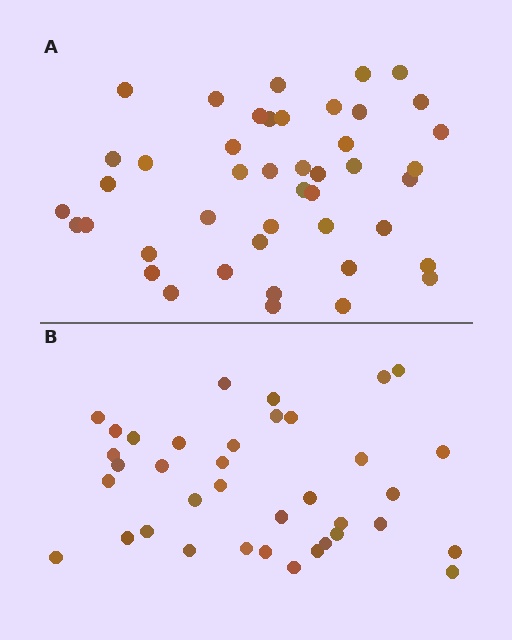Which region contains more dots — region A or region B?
Region A (the top region) has more dots.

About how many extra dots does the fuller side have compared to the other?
Region A has roughly 8 or so more dots than region B.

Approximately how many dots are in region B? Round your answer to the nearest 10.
About 40 dots. (The exact count is 37, which rounds to 40.)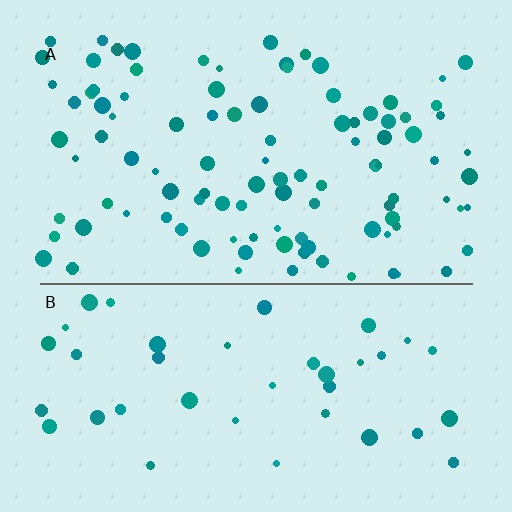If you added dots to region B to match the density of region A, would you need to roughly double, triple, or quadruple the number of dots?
Approximately double.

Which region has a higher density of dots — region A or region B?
A (the top).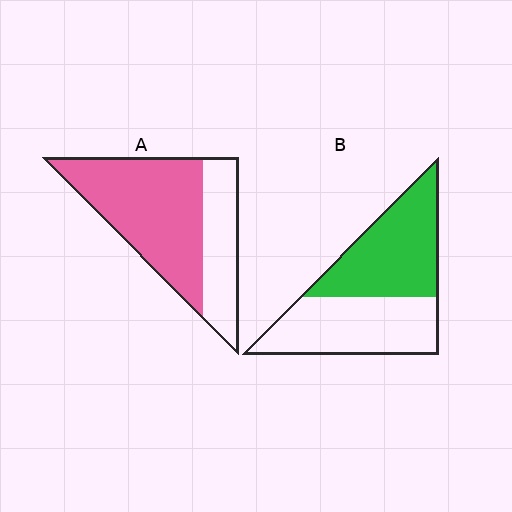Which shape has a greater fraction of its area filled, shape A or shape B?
Shape A.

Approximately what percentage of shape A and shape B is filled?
A is approximately 65% and B is approximately 50%.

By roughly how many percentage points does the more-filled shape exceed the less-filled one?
By roughly 15 percentage points (A over B).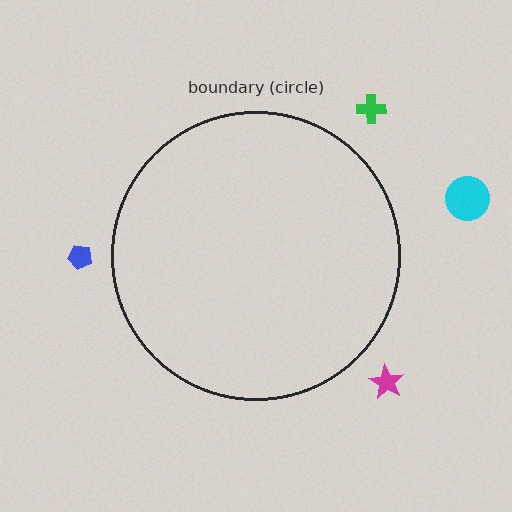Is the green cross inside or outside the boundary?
Outside.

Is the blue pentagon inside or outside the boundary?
Outside.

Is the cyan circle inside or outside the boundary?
Outside.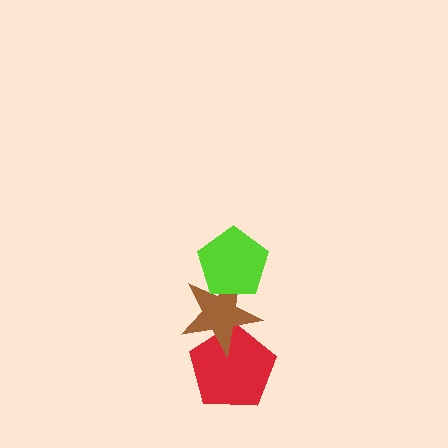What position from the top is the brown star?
The brown star is 2nd from the top.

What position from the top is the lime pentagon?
The lime pentagon is 1st from the top.